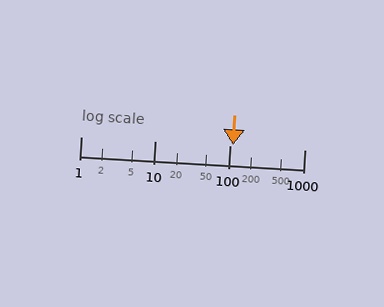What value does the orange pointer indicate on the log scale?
The pointer indicates approximately 110.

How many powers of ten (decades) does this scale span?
The scale spans 3 decades, from 1 to 1000.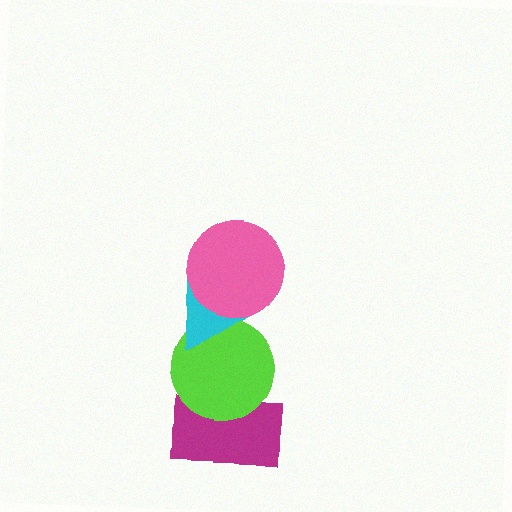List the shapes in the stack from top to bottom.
From top to bottom: the pink circle, the cyan triangle, the lime circle, the magenta rectangle.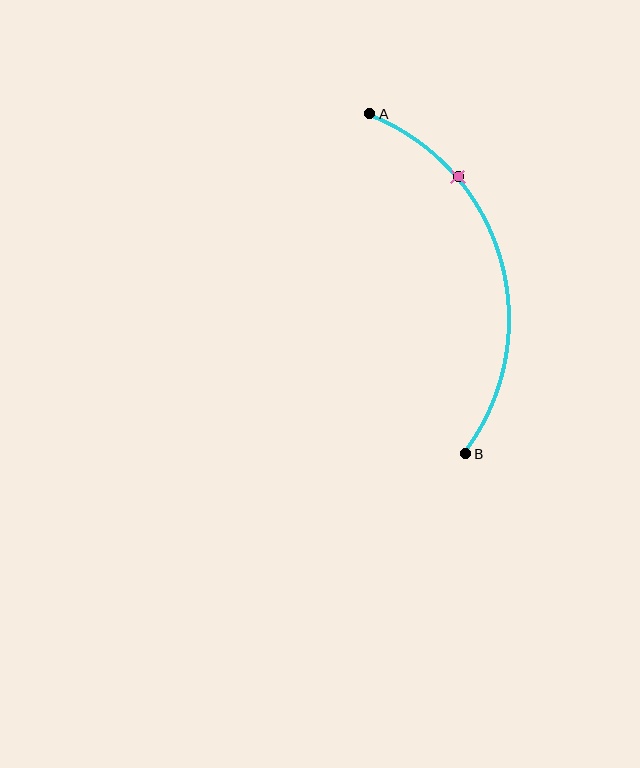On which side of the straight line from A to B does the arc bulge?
The arc bulges to the right of the straight line connecting A and B.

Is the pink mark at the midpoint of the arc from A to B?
No. The pink mark lies on the arc but is closer to endpoint A. The arc midpoint would be at the point on the curve equidistant along the arc from both A and B.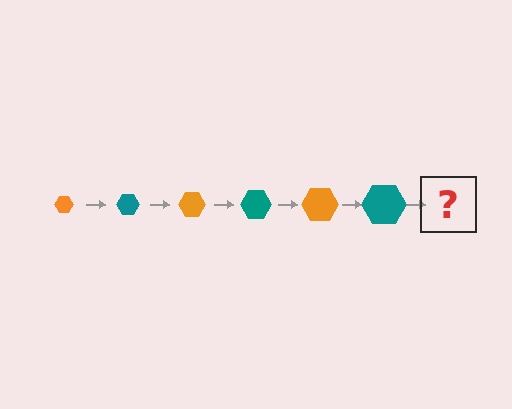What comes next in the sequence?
The next element should be an orange hexagon, larger than the previous one.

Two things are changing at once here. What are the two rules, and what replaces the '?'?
The two rules are that the hexagon grows larger each step and the color cycles through orange and teal. The '?' should be an orange hexagon, larger than the previous one.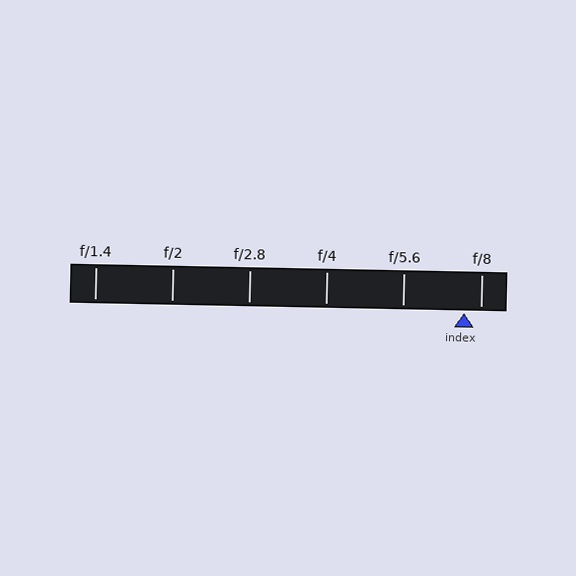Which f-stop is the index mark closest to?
The index mark is closest to f/8.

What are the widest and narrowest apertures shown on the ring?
The widest aperture shown is f/1.4 and the narrowest is f/8.